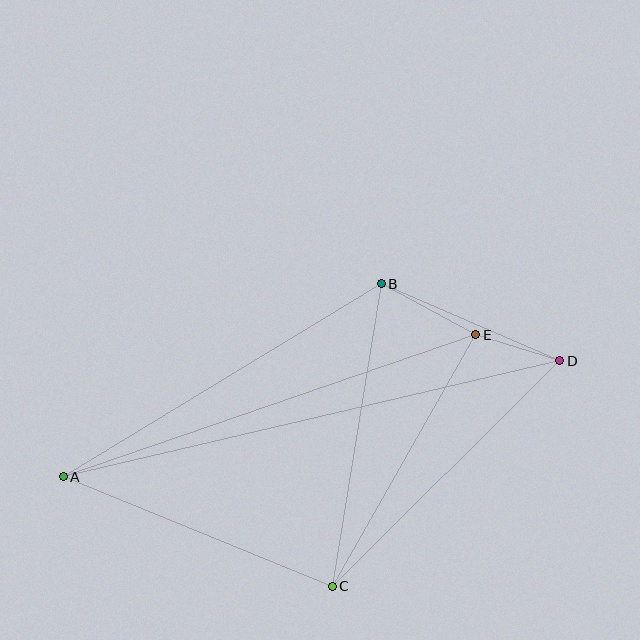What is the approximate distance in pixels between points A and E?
The distance between A and E is approximately 436 pixels.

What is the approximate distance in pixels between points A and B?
The distance between A and B is approximately 372 pixels.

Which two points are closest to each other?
Points D and E are closest to each other.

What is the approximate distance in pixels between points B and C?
The distance between B and C is approximately 307 pixels.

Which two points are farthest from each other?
Points A and D are farthest from each other.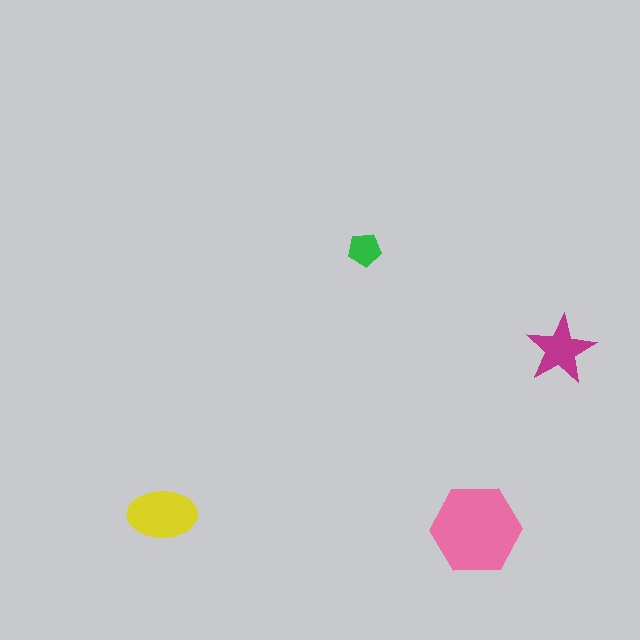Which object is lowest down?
The pink hexagon is bottommost.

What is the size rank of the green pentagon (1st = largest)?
4th.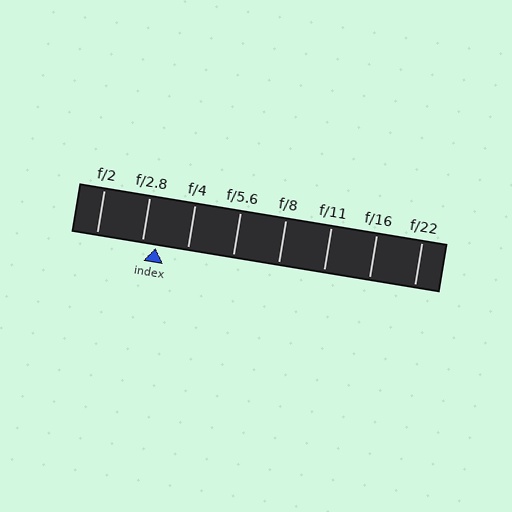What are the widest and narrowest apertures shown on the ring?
The widest aperture shown is f/2 and the narrowest is f/22.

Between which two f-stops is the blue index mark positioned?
The index mark is between f/2.8 and f/4.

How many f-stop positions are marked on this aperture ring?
There are 8 f-stop positions marked.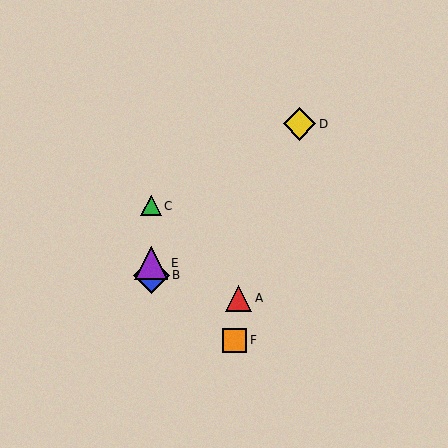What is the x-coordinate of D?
Object D is at x≈300.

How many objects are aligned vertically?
3 objects (B, C, E) are aligned vertically.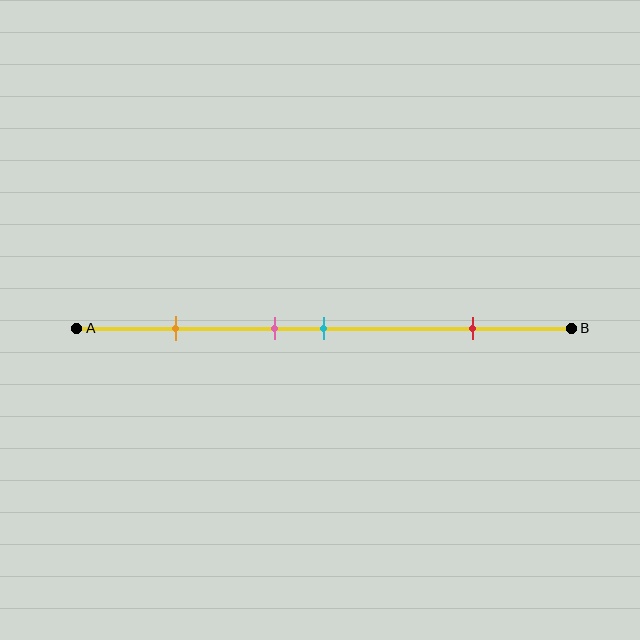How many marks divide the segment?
There are 4 marks dividing the segment.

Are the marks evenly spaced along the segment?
No, the marks are not evenly spaced.